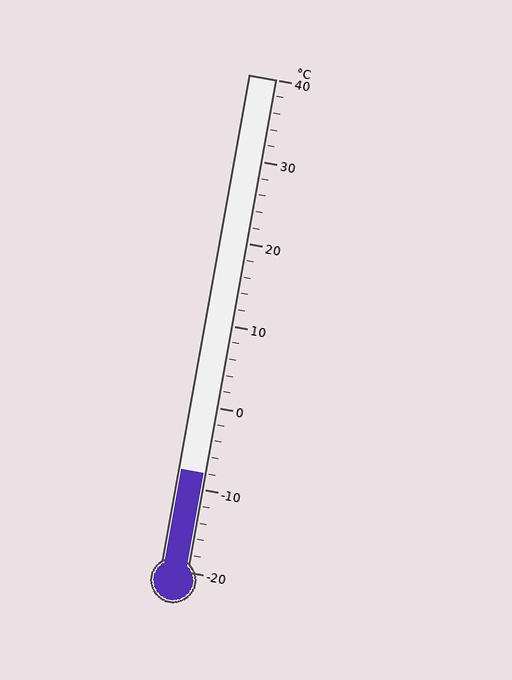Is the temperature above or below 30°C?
The temperature is below 30°C.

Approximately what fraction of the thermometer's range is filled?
The thermometer is filled to approximately 20% of its range.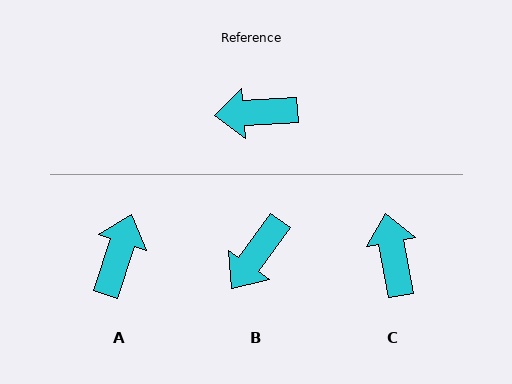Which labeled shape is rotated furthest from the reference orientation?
A, about 112 degrees away.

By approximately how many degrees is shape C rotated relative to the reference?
Approximately 83 degrees clockwise.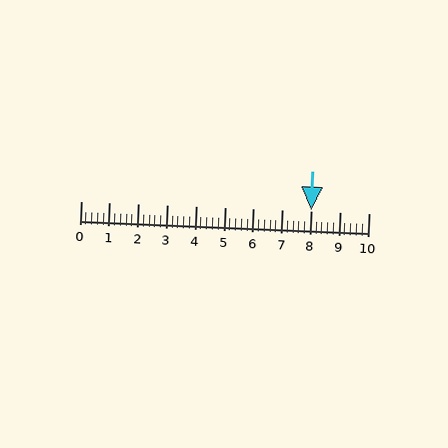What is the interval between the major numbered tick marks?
The major tick marks are spaced 1 units apart.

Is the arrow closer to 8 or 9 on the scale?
The arrow is closer to 8.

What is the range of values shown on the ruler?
The ruler shows values from 0 to 10.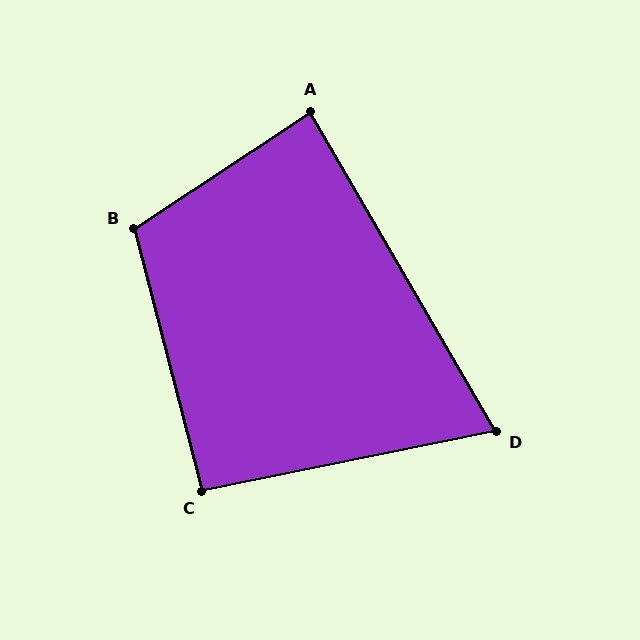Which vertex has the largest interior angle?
B, at approximately 109 degrees.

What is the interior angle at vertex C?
Approximately 93 degrees (approximately right).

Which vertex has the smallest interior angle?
D, at approximately 71 degrees.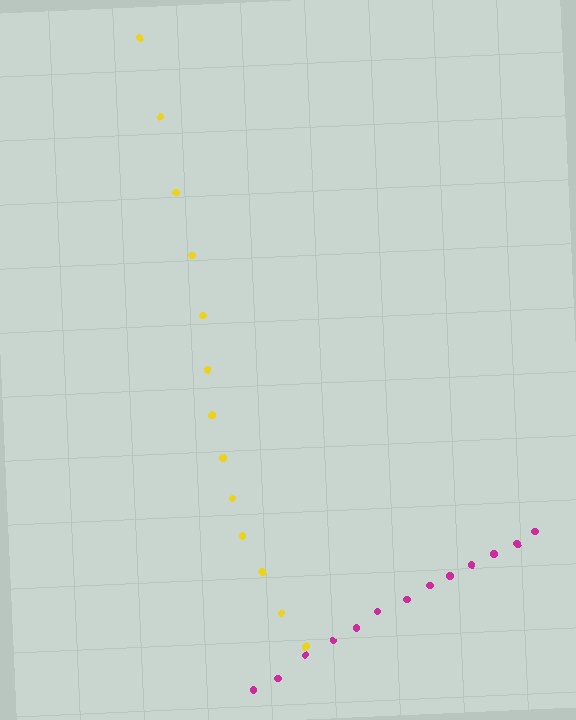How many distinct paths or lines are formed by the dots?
There are 2 distinct paths.